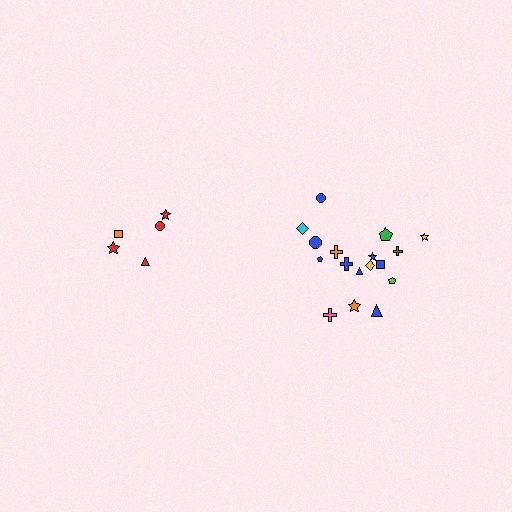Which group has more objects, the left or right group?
The right group.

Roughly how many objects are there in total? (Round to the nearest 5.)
Roughly 25 objects in total.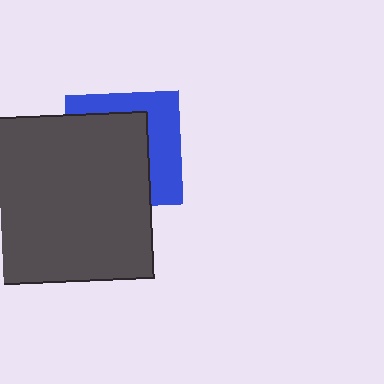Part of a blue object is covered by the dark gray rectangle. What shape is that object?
It is a square.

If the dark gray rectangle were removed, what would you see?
You would see the complete blue square.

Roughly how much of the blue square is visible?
A small part of it is visible (roughly 41%).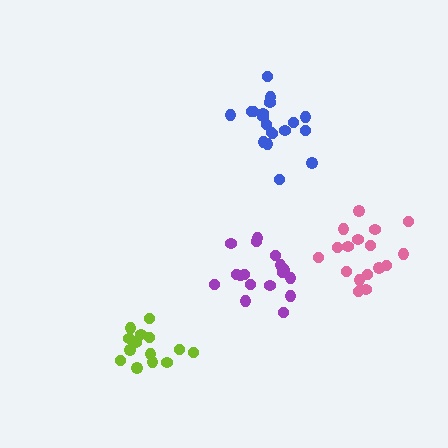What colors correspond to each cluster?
The clusters are colored: purple, blue, lime, pink.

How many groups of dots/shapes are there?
There are 4 groups.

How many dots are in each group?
Group 1: 17 dots, Group 2: 19 dots, Group 3: 14 dots, Group 4: 17 dots (67 total).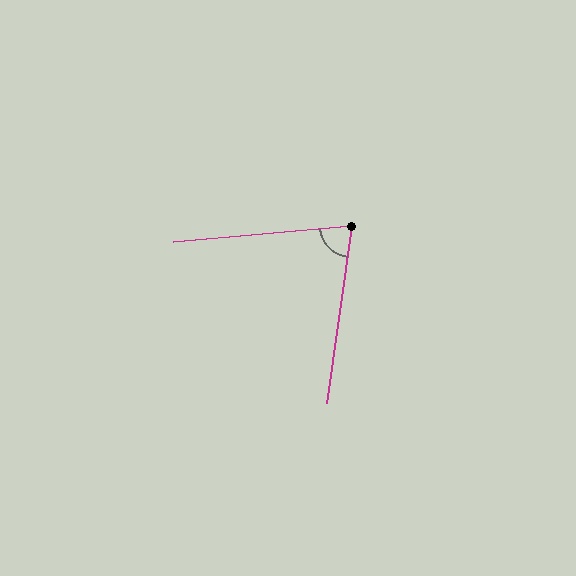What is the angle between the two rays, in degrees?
Approximately 77 degrees.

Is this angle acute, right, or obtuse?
It is acute.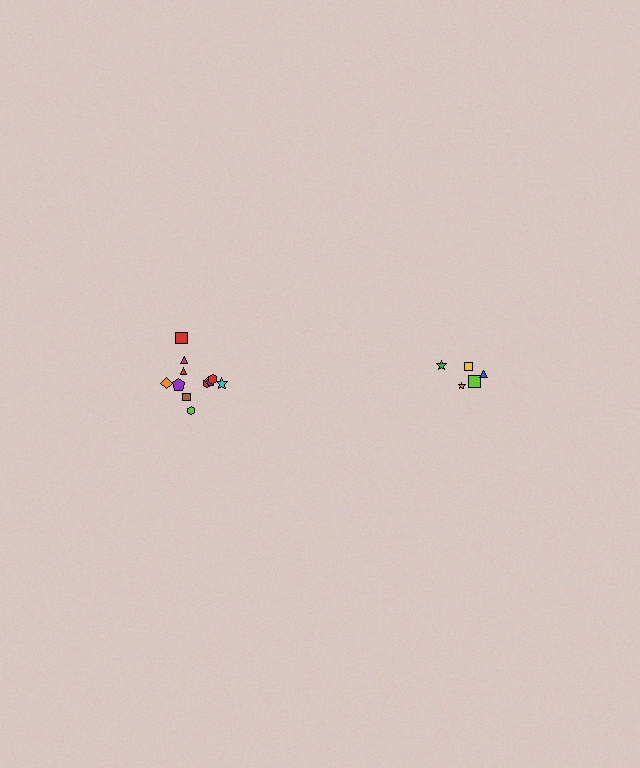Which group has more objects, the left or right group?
The left group.